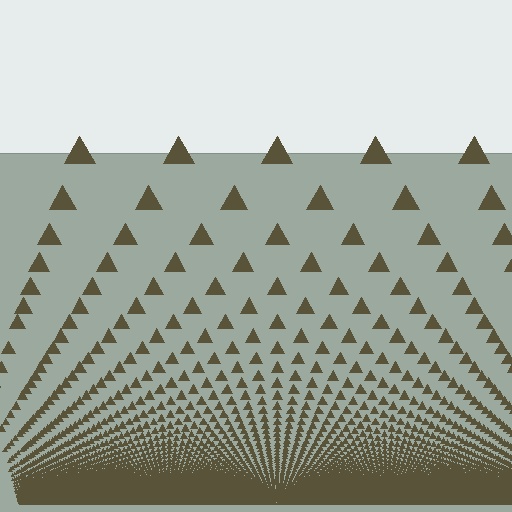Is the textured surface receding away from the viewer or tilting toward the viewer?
The surface appears to tilt toward the viewer. Texture elements get larger and sparser toward the top.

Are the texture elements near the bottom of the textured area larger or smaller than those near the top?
Smaller. The gradient is inverted — elements near the bottom are smaller and denser.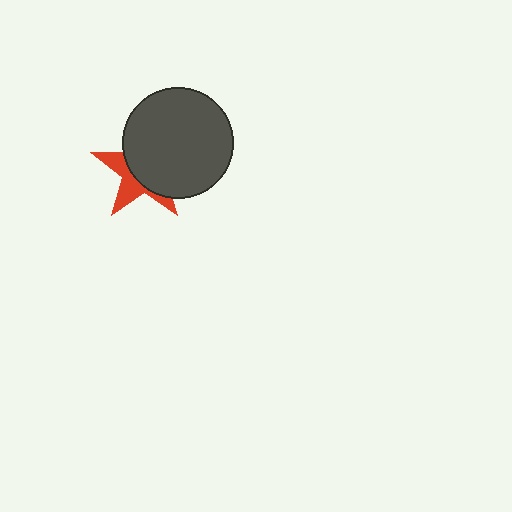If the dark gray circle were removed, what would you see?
You would see the complete red star.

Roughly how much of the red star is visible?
A small part of it is visible (roughly 38%).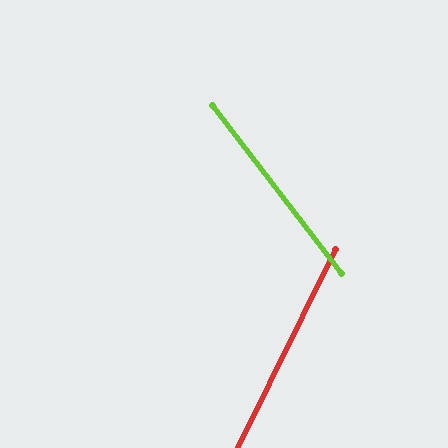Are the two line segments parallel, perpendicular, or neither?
Neither parallel nor perpendicular — they differ by about 64°.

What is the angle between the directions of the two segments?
Approximately 64 degrees.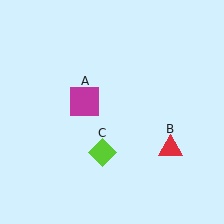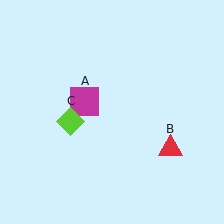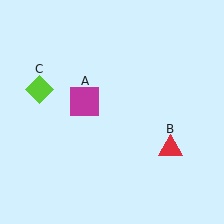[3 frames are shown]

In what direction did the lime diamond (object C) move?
The lime diamond (object C) moved up and to the left.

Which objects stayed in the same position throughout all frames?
Magenta square (object A) and red triangle (object B) remained stationary.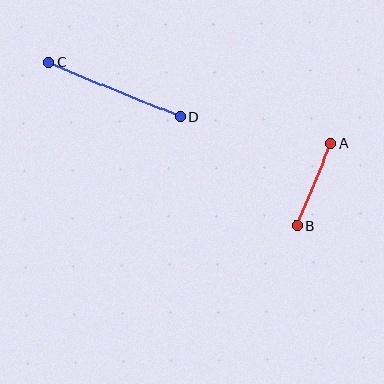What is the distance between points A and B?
The distance is approximately 90 pixels.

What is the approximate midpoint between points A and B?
The midpoint is at approximately (314, 185) pixels.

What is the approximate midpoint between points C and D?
The midpoint is at approximately (114, 90) pixels.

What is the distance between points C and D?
The distance is approximately 142 pixels.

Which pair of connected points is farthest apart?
Points C and D are farthest apart.